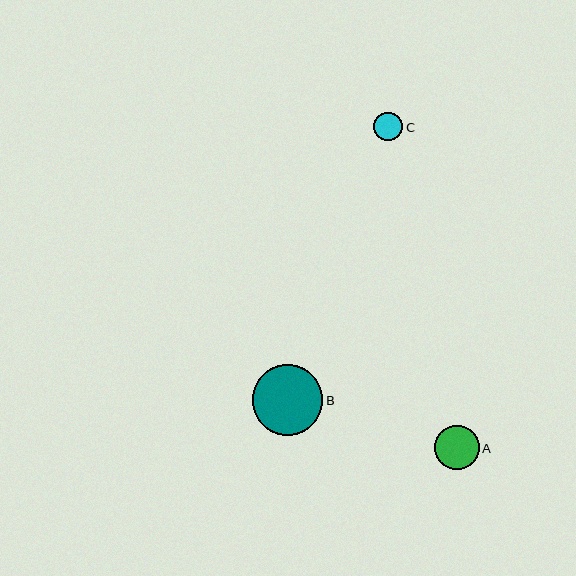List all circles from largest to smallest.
From largest to smallest: B, A, C.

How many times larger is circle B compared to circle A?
Circle B is approximately 1.6 times the size of circle A.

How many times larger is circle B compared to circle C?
Circle B is approximately 2.5 times the size of circle C.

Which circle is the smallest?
Circle C is the smallest with a size of approximately 29 pixels.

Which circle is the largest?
Circle B is the largest with a size of approximately 71 pixels.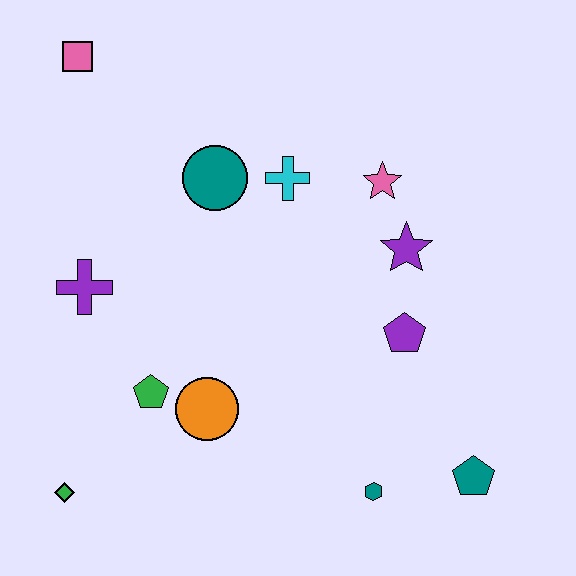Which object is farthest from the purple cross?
The teal pentagon is farthest from the purple cross.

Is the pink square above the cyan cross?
Yes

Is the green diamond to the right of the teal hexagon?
No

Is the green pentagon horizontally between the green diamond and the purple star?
Yes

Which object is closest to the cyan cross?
The teal circle is closest to the cyan cross.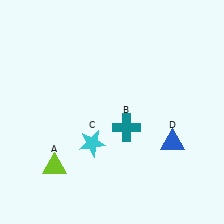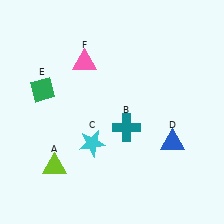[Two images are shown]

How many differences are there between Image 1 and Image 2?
There are 2 differences between the two images.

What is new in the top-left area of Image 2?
A pink triangle (F) was added in the top-left area of Image 2.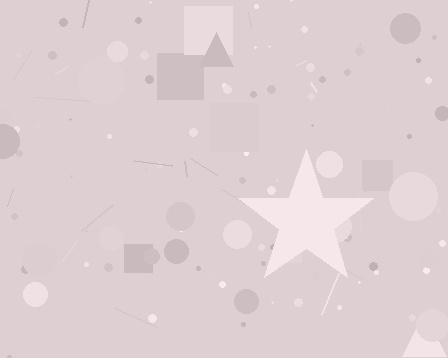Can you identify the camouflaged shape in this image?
The camouflaged shape is a star.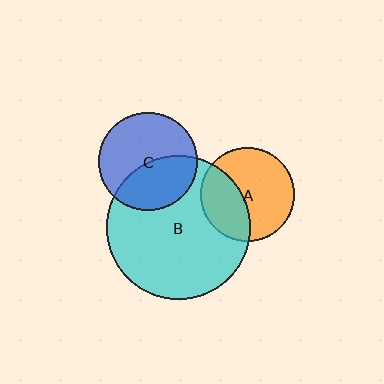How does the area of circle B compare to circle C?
Approximately 2.1 times.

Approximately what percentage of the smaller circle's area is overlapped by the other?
Approximately 35%.